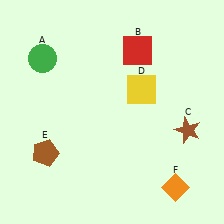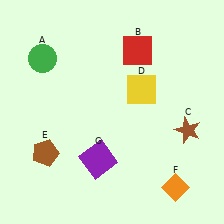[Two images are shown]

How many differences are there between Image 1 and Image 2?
There is 1 difference between the two images.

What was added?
A purple square (G) was added in Image 2.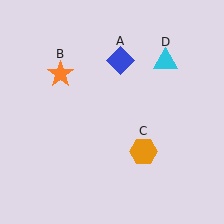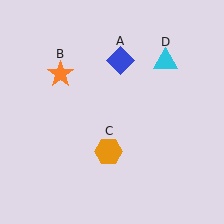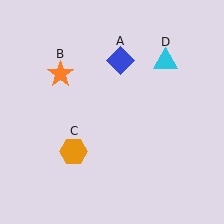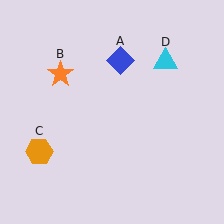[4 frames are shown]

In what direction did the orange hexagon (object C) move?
The orange hexagon (object C) moved left.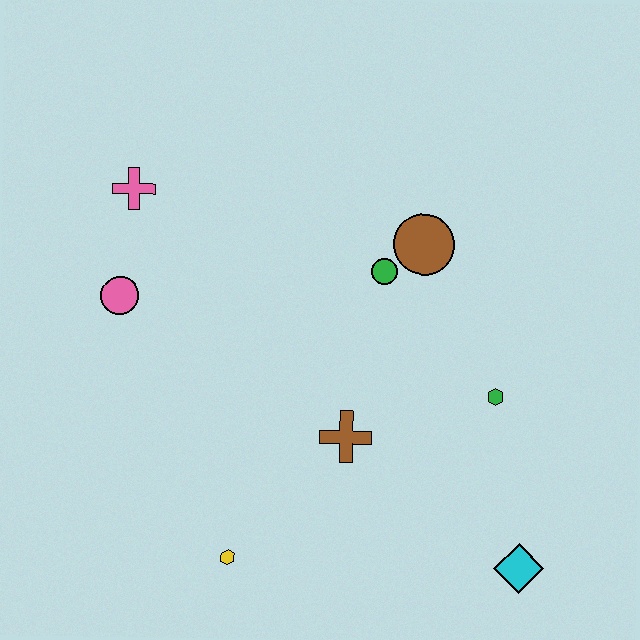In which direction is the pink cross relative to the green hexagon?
The pink cross is to the left of the green hexagon.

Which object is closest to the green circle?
The brown circle is closest to the green circle.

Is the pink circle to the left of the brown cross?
Yes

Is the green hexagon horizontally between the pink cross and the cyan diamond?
Yes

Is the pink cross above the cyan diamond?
Yes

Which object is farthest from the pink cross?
The cyan diamond is farthest from the pink cross.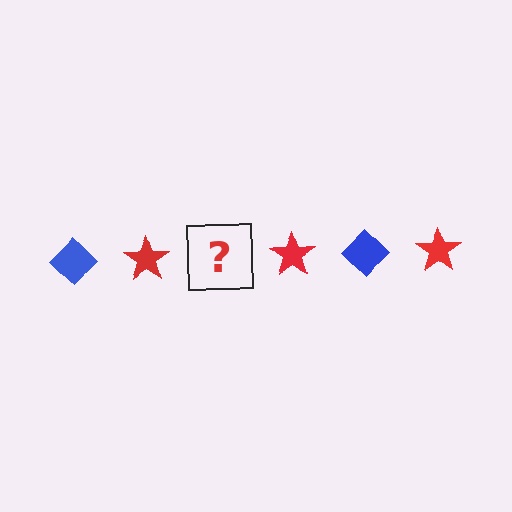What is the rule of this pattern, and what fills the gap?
The rule is that the pattern alternates between blue diamond and red star. The gap should be filled with a blue diamond.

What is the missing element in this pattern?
The missing element is a blue diamond.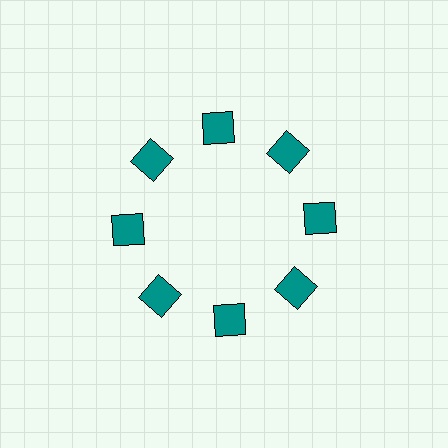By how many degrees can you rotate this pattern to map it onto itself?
The pattern maps onto itself every 45 degrees of rotation.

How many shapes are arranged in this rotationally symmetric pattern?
There are 8 shapes, arranged in 8 groups of 1.